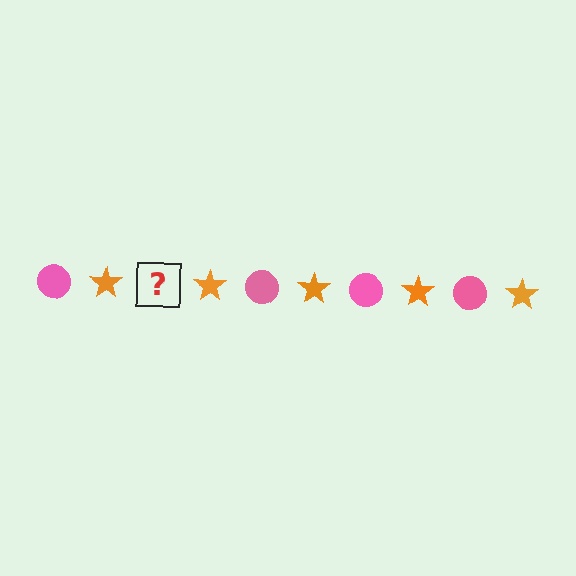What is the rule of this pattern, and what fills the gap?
The rule is that the pattern alternates between pink circle and orange star. The gap should be filled with a pink circle.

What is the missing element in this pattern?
The missing element is a pink circle.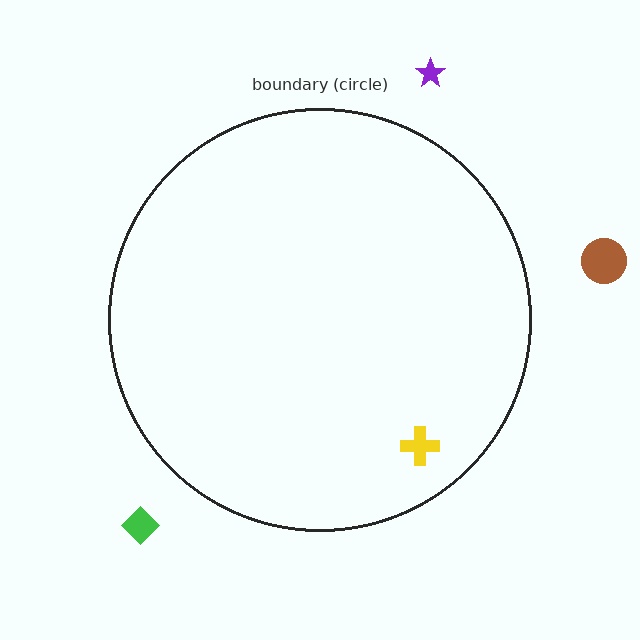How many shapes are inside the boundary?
1 inside, 3 outside.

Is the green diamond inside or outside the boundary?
Outside.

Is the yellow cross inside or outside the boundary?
Inside.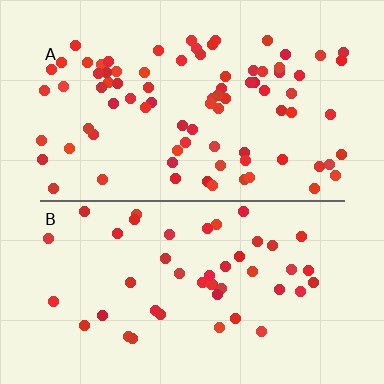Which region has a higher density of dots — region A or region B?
A (the top).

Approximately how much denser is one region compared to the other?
Approximately 1.8× — region A over region B.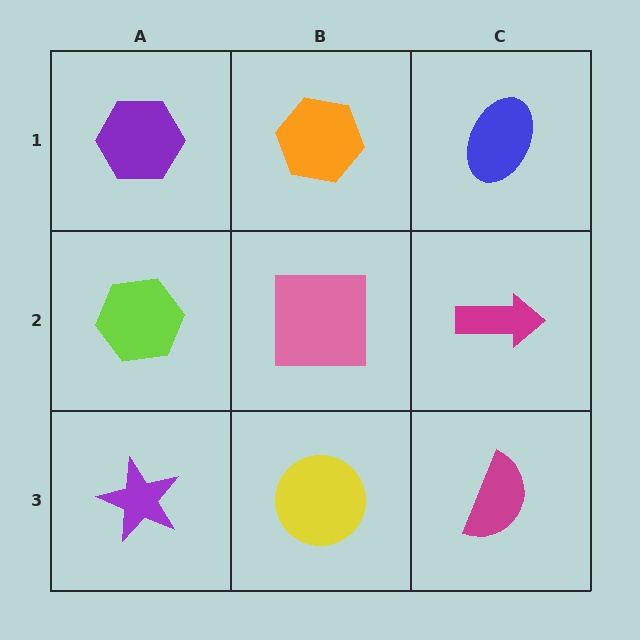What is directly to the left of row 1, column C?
An orange hexagon.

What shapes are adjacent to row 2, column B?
An orange hexagon (row 1, column B), a yellow circle (row 3, column B), a lime hexagon (row 2, column A), a magenta arrow (row 2, column C).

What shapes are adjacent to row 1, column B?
A pink square (row 2, column B), a purple hexagon (row 1, column A), a blue ellipse (row 1, column C).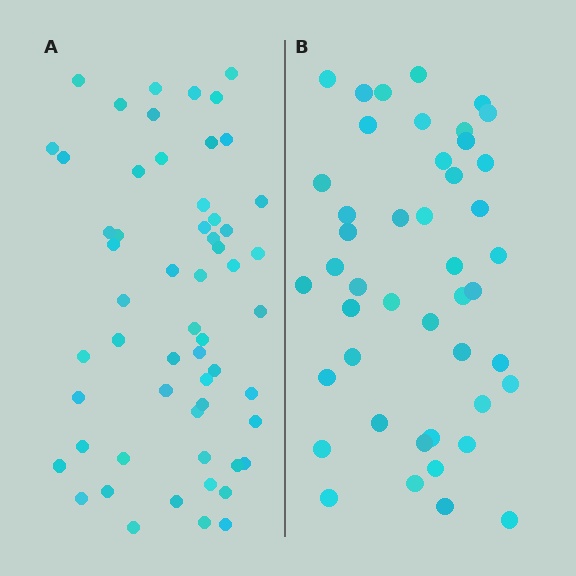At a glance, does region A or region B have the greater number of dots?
Region A (the left region) has more dots.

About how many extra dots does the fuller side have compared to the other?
Region A has roughly 12 or so more dots than region B.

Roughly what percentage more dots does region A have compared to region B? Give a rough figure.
About 25% more.